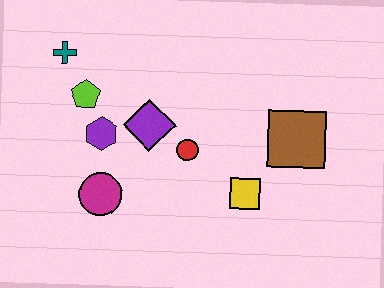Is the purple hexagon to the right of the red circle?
No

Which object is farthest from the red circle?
The teal cross is farthest from the red circle.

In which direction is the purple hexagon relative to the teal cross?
The purple hexagon is below the teal cross.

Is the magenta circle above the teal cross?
No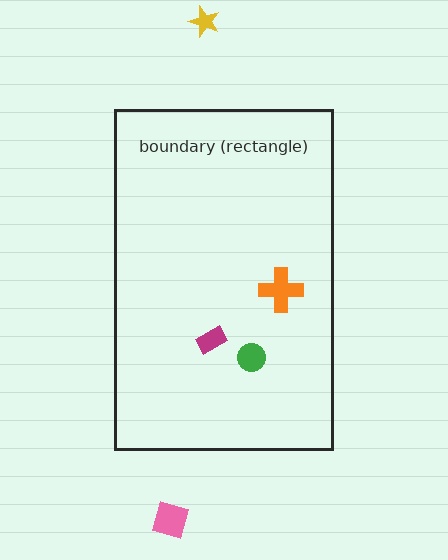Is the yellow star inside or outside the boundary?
Outside.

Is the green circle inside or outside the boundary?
Inside.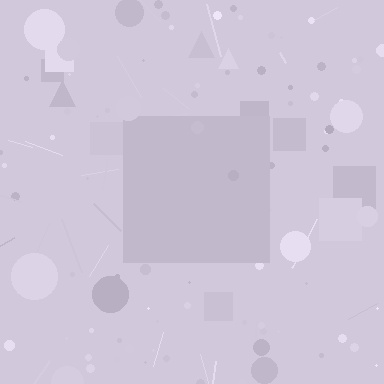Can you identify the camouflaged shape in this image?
The camouflaged shape is a square.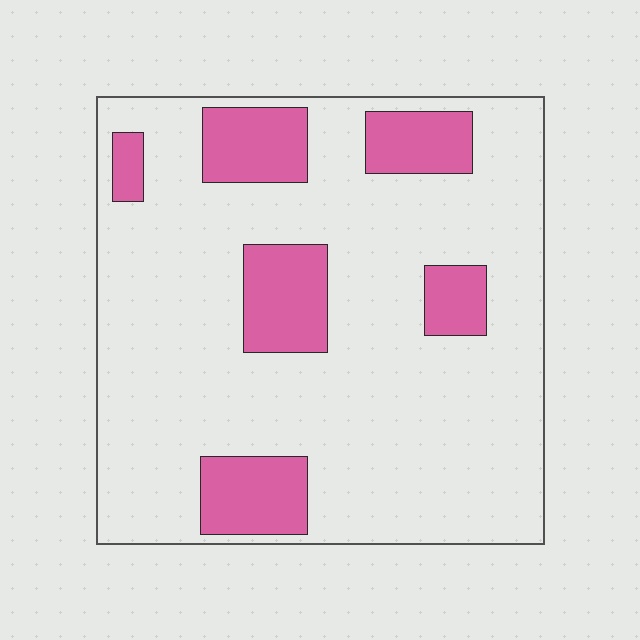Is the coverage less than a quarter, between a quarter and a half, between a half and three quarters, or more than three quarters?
Less than a quarter.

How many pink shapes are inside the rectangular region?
6.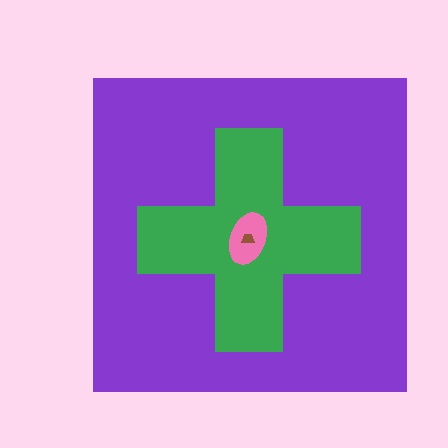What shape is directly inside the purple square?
The green cross.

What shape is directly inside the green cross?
The pink ellipse.